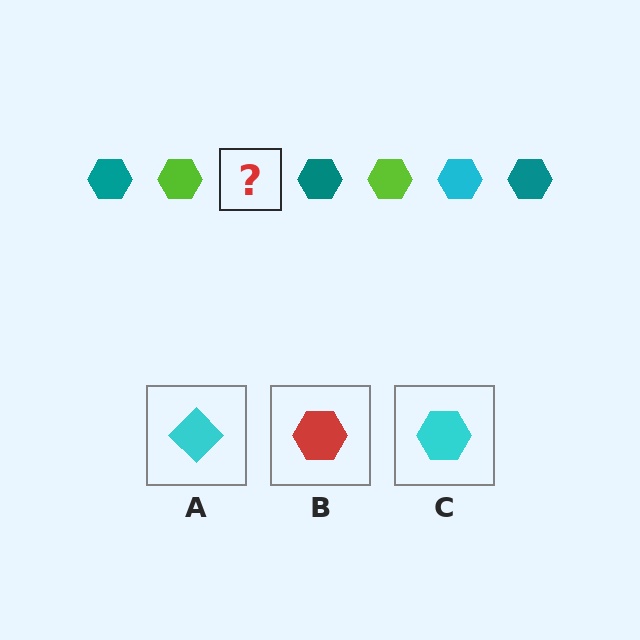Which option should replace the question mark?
Option C.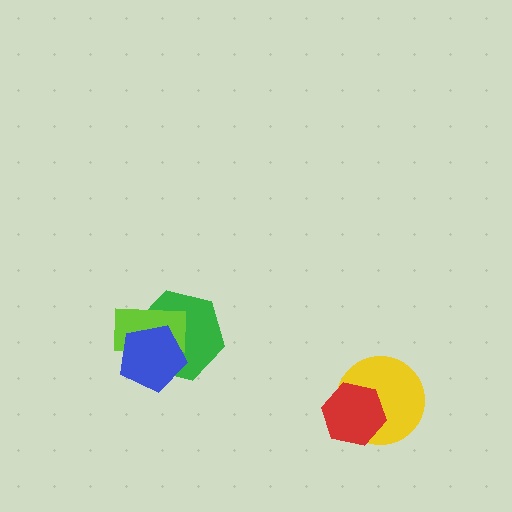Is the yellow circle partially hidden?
Yes, it is partially covered by another shape.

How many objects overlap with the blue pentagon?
2 objects overlap with the blue pentagon.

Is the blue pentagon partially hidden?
No, no other shape covers it.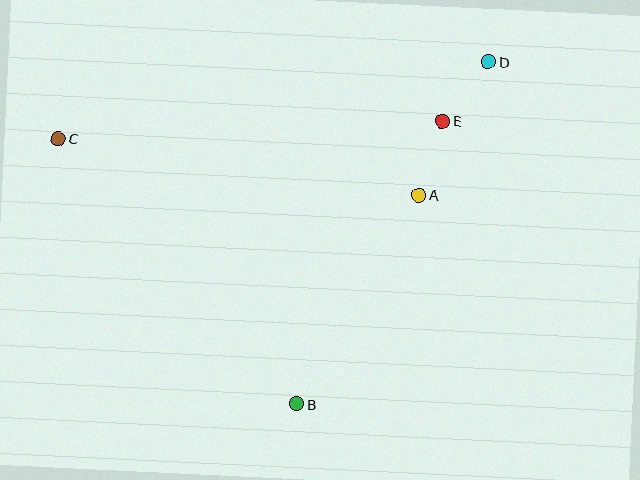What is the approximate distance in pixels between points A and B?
The distance between A and B is approximately 242 pixels.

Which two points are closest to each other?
Points D and E are closest to each other.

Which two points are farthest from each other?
Points C and D are farthest from each other.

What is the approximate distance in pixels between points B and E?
The distance between B and E is approximately 318 pixels.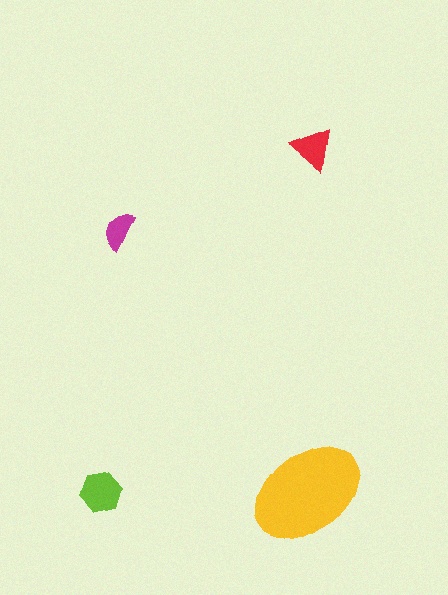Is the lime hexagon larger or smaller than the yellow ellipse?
Smaller.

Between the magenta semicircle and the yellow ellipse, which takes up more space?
The yellow ellipse.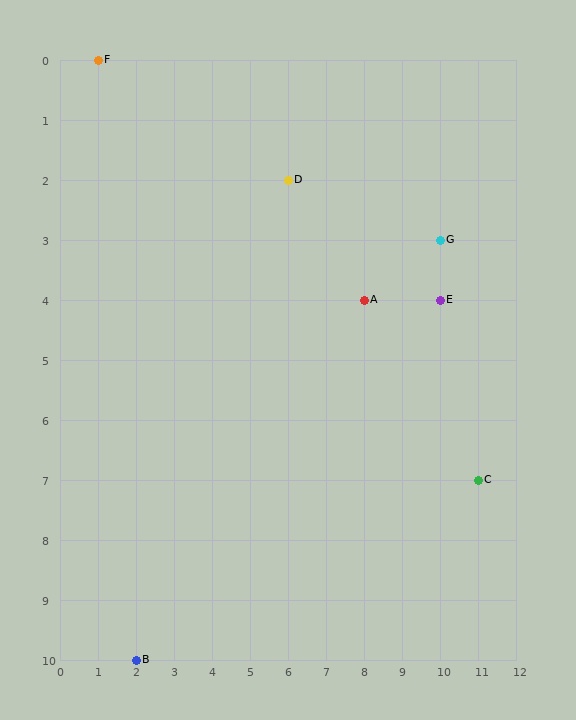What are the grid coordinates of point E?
Point E is at grid coordinates (10, 4).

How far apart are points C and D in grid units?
Points C and D are 5 columns and 5 rows apart (about 7.1 grid units diagonally).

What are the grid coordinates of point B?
Point B is at grid coordinates (2, 10).